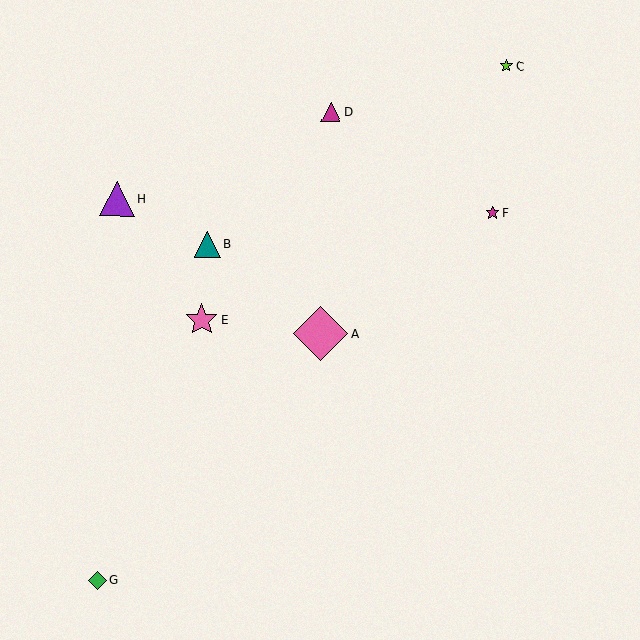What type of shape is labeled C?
Shape C is a lime star.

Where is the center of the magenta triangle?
The center of the magenta triangle is at (331, 112).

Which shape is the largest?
The pink diamond (labeled A) is the largest.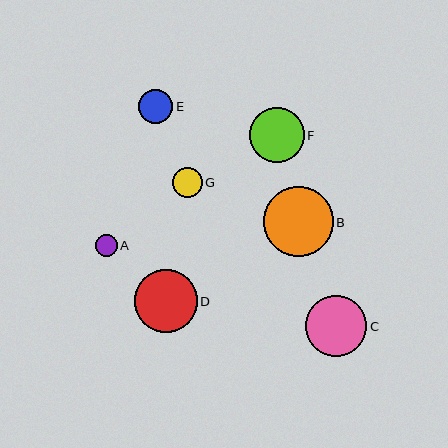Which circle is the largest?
Circle B is the largest with a size of approximately 70 pixels.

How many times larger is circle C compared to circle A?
Circle C is approximately 2.8 times the size of circle A.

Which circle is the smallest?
Circle A is the smallest with a size of approximately 22 pixels.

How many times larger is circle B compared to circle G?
Circle B is approximately 2.4 times the size of circle G.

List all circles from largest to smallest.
From largest to smallest: B, D, C, F, E, G, A.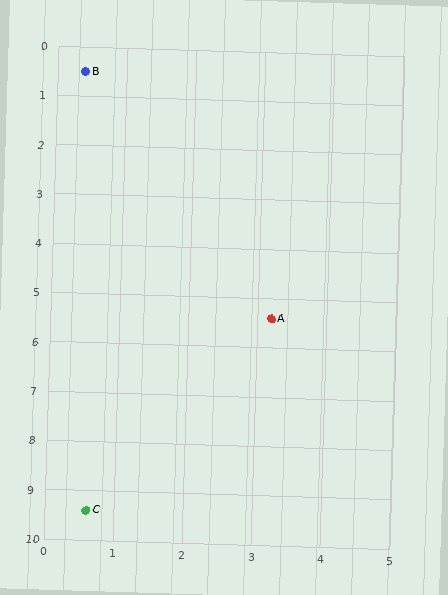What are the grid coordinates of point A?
Point A is at approximately (3.2, 5.4).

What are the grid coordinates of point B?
Point B is at approximately (0.4, 0.5).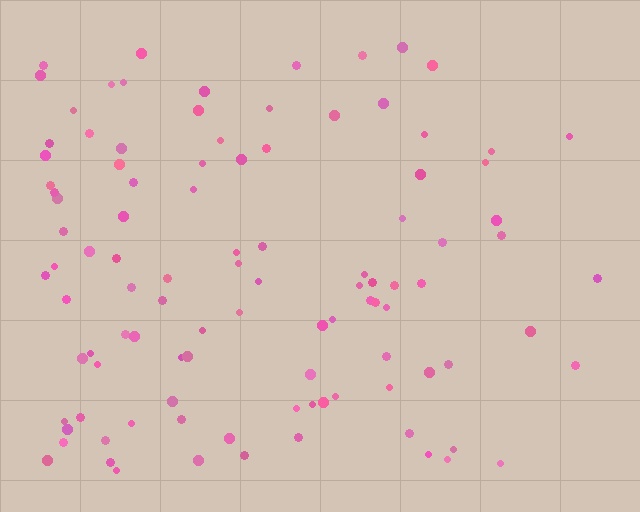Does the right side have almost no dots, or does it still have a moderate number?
Still a moderate number, just noticeably fewer than the left.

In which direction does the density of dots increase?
From right to left, with the left side densest.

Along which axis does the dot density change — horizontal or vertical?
Horizontal.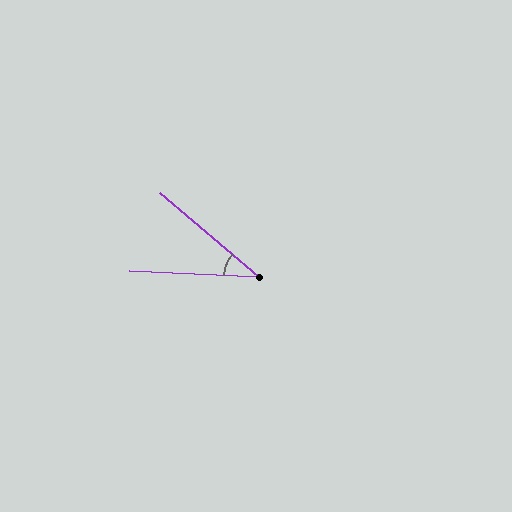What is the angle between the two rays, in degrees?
Approximately 38 degrees.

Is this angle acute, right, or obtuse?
It is acute.